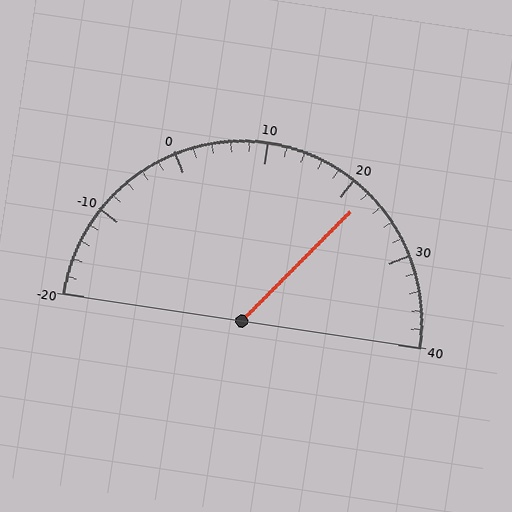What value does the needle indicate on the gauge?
The needle indicates approximately 22.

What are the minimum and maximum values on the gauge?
The gauge ranges from -20 to 40.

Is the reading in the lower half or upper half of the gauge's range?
The reading is in the upper half of the range (-20 to 40).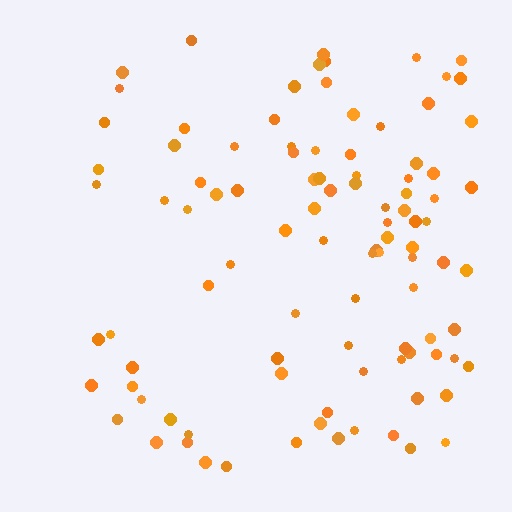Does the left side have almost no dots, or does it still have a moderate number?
Still a moderate number, just noticeably fewer than the right.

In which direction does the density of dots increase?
From left to right, with the right side densest.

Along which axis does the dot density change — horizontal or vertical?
Horizontal.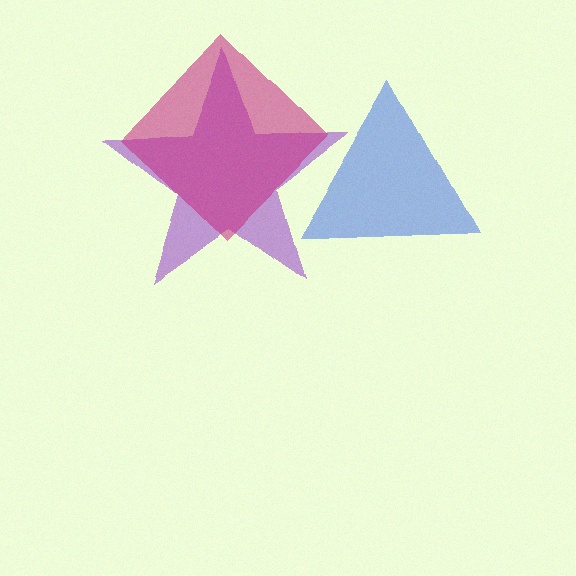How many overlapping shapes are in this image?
There are 3 overlapping shapes in the image.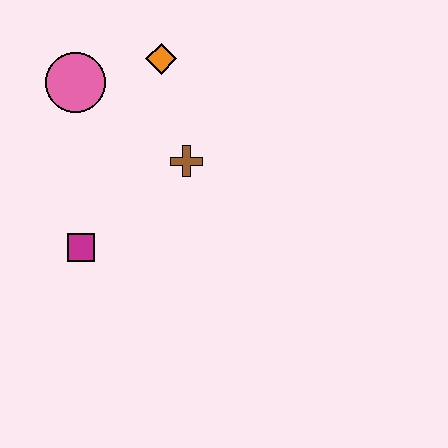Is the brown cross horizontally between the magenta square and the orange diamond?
No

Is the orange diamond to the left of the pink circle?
No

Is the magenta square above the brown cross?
No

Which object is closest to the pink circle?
The orange diamond is closest to the pink circle.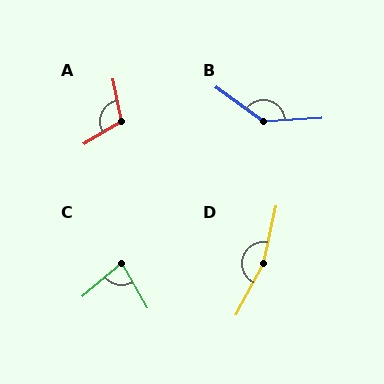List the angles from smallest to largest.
C (79°), A (109°), B (140°), D (164°).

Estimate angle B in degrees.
Approximately 140 degrees.